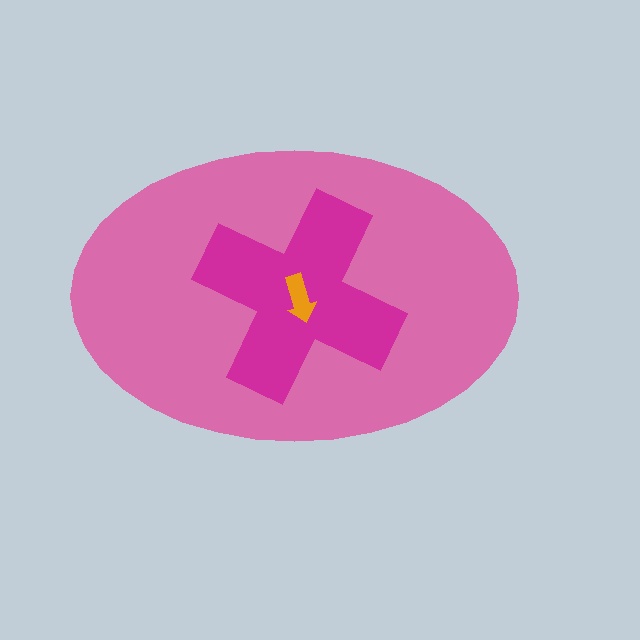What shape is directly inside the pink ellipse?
The magenta cross.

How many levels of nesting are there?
3.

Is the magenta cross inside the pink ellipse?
Yes.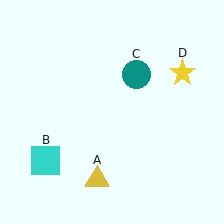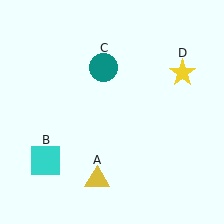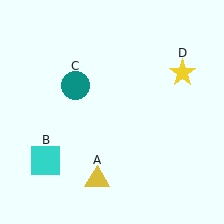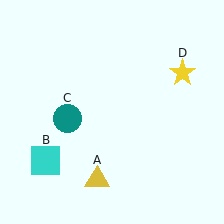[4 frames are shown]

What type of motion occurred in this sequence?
The teal circle (object C) rotated counterclockwise around the center of the scene.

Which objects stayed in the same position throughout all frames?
Yellow triangle (object A) and cyan square (object B) and yellow star (object D) remained stationary.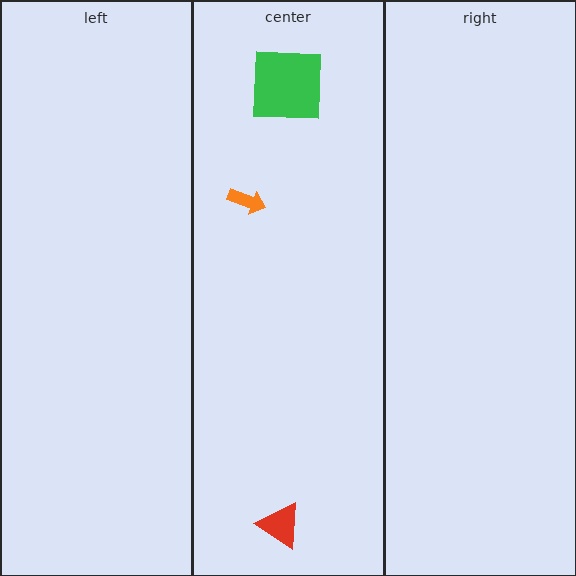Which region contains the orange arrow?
The center region.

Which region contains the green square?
The center region.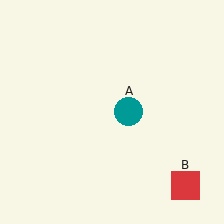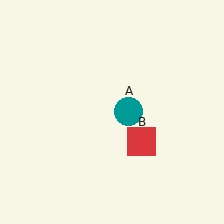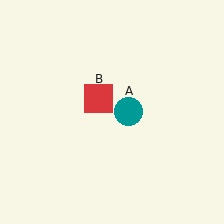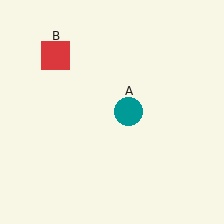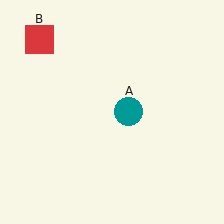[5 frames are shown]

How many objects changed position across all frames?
1 object changed position: red square (object B).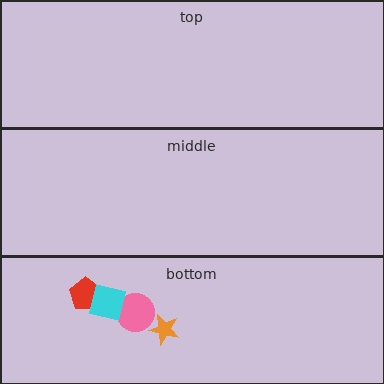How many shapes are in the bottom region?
4.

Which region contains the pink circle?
The bottom region.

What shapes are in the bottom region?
The orange star, the pink circle, the red pentagon, the cyan square.